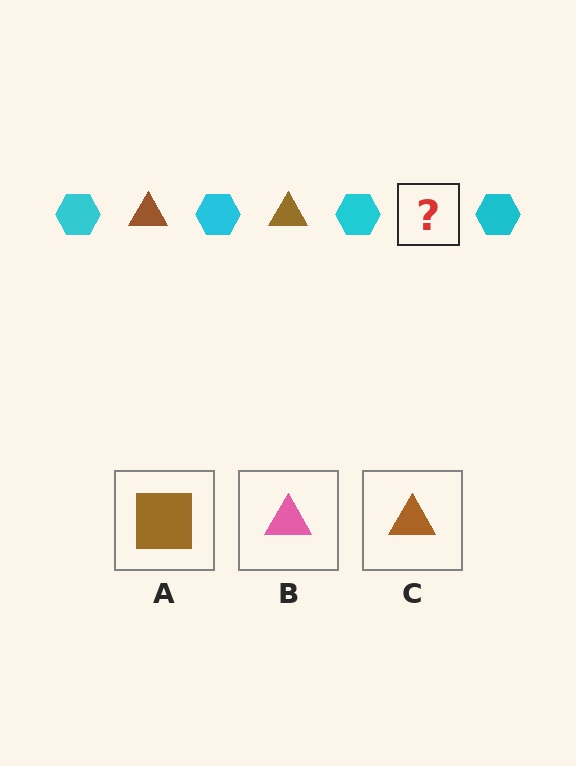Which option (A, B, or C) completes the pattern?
C.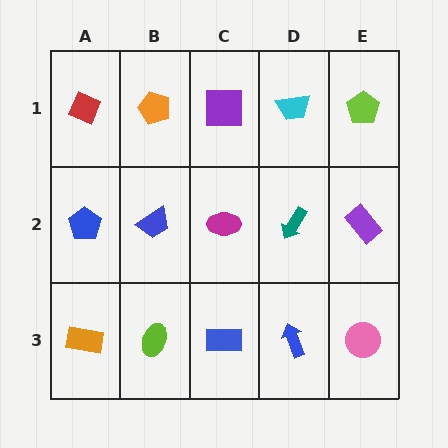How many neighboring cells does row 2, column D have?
4.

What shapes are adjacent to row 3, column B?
A blue trapezoid (row 2, column B), an orange rectangle (row 3, column A), a blue rectangle (row 3, column C).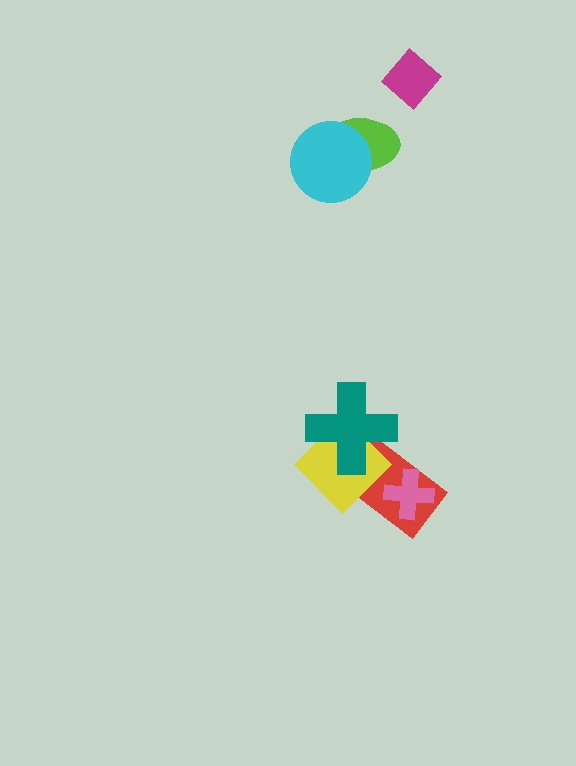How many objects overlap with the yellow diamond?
2 objects overlap with the yellow diamond.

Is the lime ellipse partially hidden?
Yes, it is partially covered by another shape.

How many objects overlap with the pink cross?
1 object overlaps with the pink cross.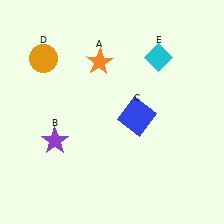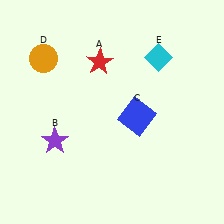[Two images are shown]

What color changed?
The star (A) changed from orange in Image 1 to red in Image 2.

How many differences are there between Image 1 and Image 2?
There is 1 difference between the two images.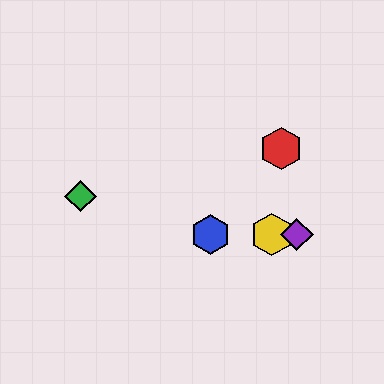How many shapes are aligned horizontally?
3 shapes (the blue hexagon, the yellow hexagon, the purple diamond) are aligned horizontally.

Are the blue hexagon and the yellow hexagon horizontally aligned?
Yes, both are at y≈235.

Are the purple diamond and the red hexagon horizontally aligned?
No, the purple diamond is at y≈235 and the red hexagon is at y≈148.